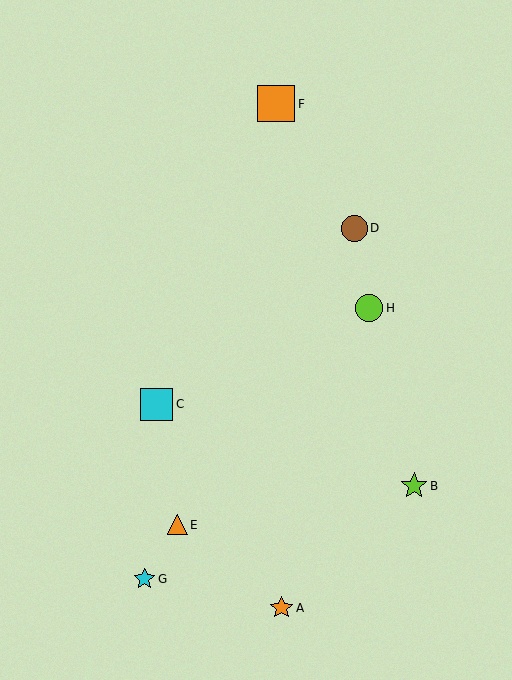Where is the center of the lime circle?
The center of the lime circle is at (369, 308).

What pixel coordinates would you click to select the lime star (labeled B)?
Click at (414, 486) to select the lime star B.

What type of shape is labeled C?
Shape C is a cyan square.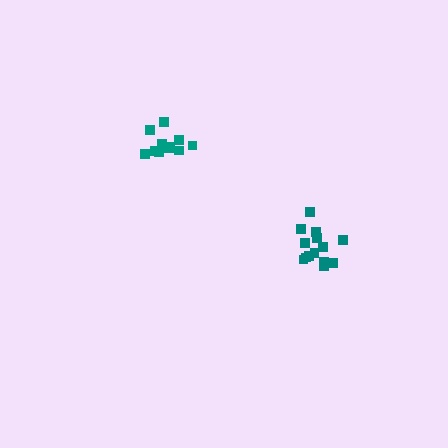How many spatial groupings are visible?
There are 2 spatial groupings.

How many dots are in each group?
Group 1: 11 dots, Group 2: 14 dots (25 total).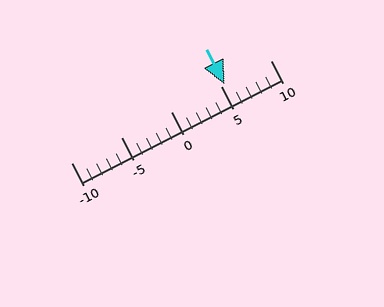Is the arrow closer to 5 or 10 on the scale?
The arrow is closer to 5.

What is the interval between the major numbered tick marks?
The major tick marks are spaced 5 units apart.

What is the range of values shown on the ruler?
The ruler shows values from -10 to 10.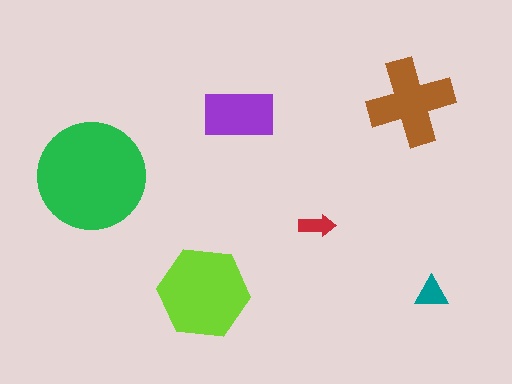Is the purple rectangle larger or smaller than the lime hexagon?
Smaller.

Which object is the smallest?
The red arrow.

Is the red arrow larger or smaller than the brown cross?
Smaller.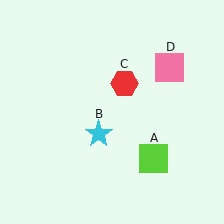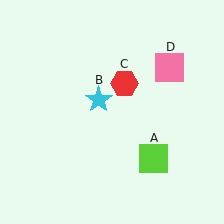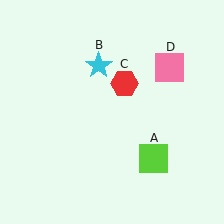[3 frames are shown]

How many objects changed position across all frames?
1 object changed position: cyan star (object B).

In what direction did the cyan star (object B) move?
The cyan star (object B) moved up.